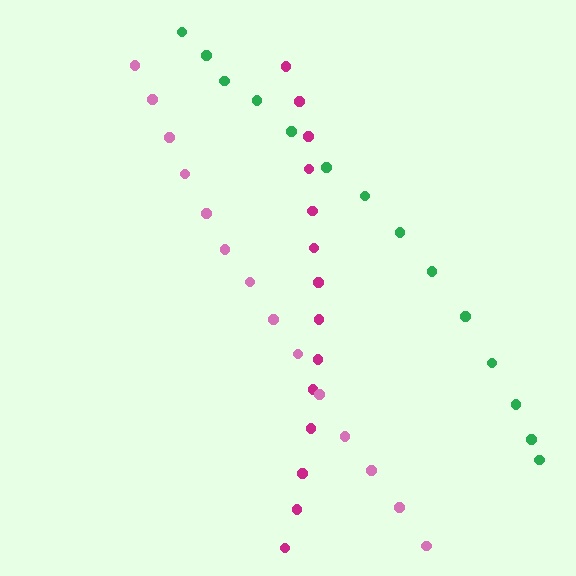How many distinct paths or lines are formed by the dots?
There are 3 distinct paths.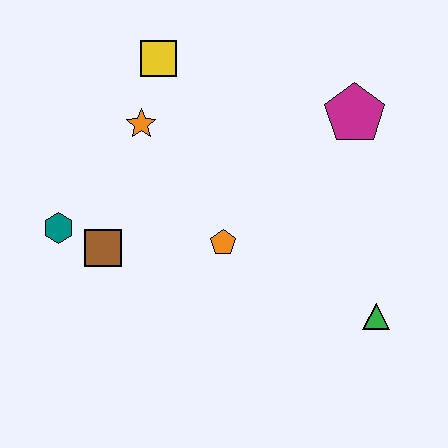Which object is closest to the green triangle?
The orange pentagon is closest to the green triangle.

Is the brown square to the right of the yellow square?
No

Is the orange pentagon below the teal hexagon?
Yes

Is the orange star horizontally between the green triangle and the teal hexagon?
Yes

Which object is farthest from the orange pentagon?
The yellow square is farthest from the orange pentagon.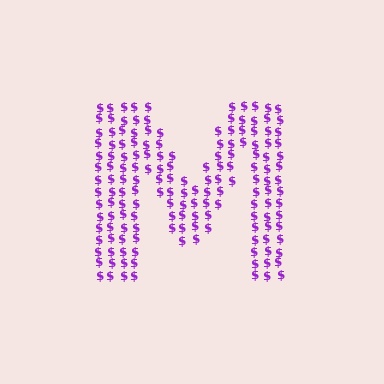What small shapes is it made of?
It is made of small dollar signs.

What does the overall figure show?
The overall figure shows the letter M.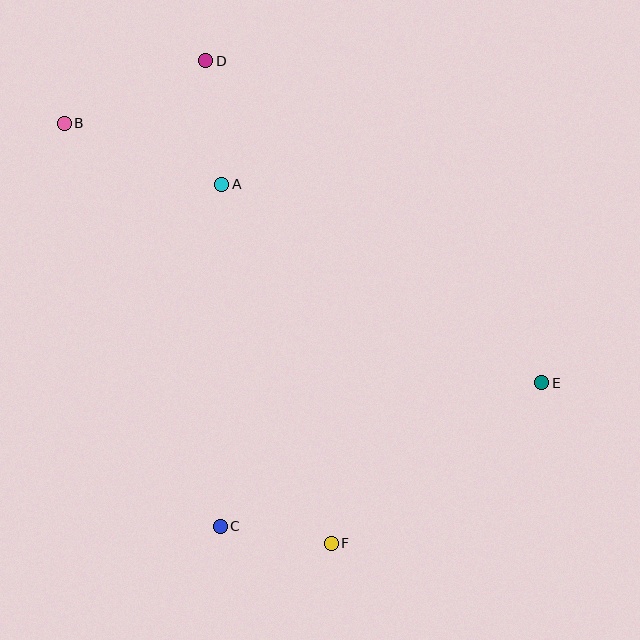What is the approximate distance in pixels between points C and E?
The distance between C and E is approximately 352 pixels.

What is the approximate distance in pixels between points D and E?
The distance between D and E is approximately 465 pixels.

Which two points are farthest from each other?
Points B and E are farthest from each other.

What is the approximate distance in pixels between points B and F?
The distance between B and F is approximately 498 pixels.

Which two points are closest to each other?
Points C and F are closest to each other.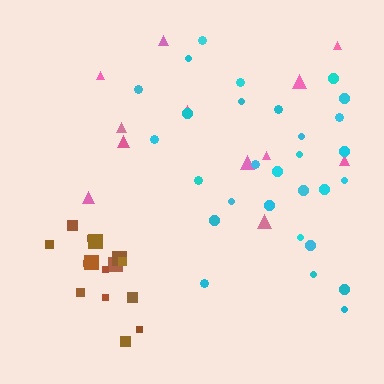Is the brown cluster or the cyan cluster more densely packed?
Brown.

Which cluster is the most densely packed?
Brown.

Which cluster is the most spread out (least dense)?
Pink.